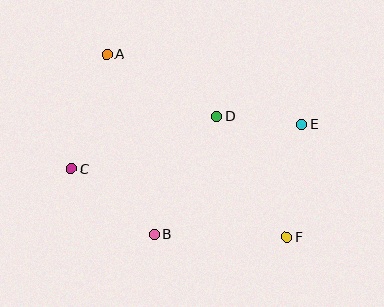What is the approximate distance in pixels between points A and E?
The distance between A and E is approximately 207 pixels.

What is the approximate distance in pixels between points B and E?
The distance between B and E is approximately 184 pixels.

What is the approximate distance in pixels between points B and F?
The distance between B and F is approximately 133 pixels.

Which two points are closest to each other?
Points D and E are closest to each other.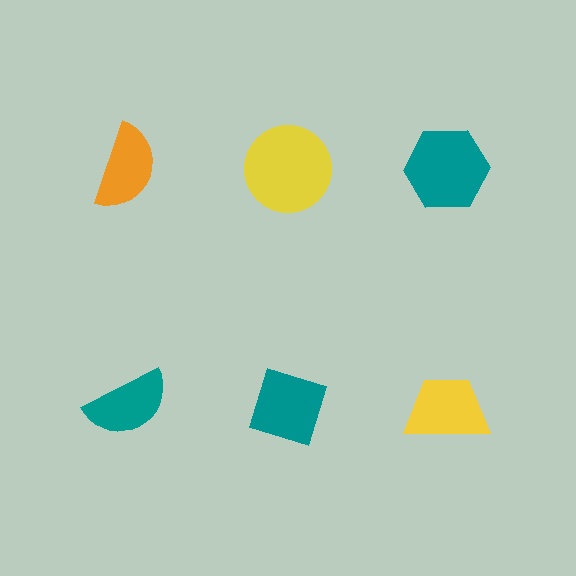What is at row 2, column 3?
A yellow trapezoid.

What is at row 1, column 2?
A yellow circle.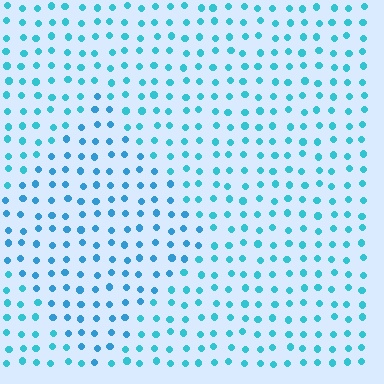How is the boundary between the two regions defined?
The boundary is defined purely by a slight shift in hue (about 16 degrees). Spacing, size, and orientation are identical on both sides.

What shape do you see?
I see a diamond.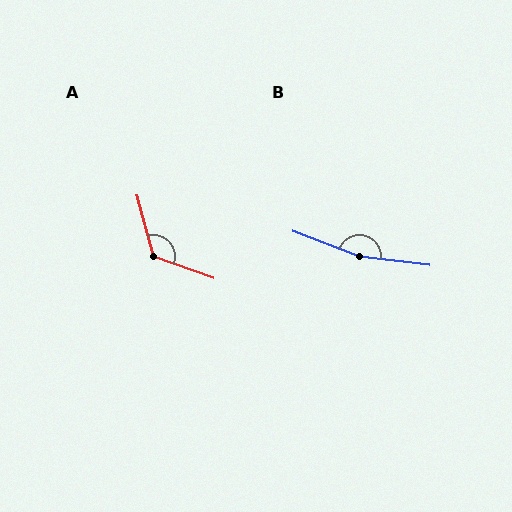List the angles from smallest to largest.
A (124°), B (166°).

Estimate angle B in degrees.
Approximately 166 degrees.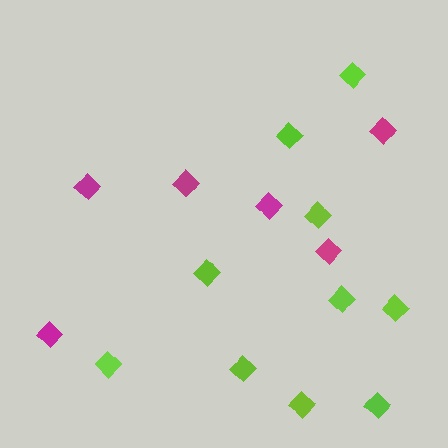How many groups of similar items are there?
There are 2 groups: one group of lime diamonds (10) and one group of magenta diamonds (6).